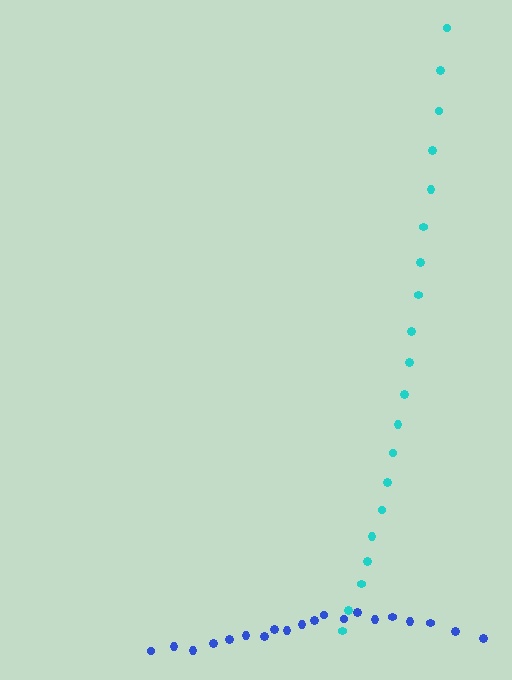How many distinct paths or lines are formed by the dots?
There are 2 distinct paths.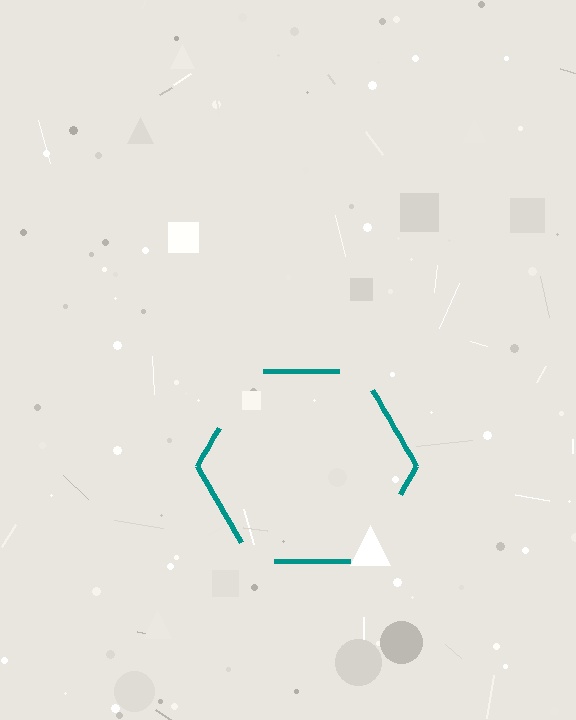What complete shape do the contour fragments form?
The contour fragments form a hexagon.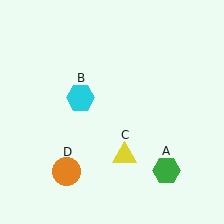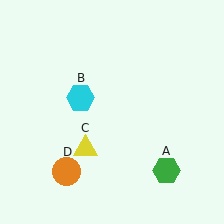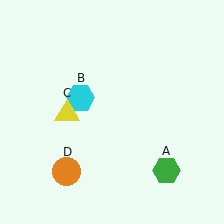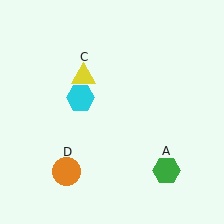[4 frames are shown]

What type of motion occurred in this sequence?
The yellow triangle (object C) rotated clockwise around the center of the scene.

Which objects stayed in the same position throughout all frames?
Green hexagon (object A) and cyan hexagon (object B) and orange circle (object D) remained stationary.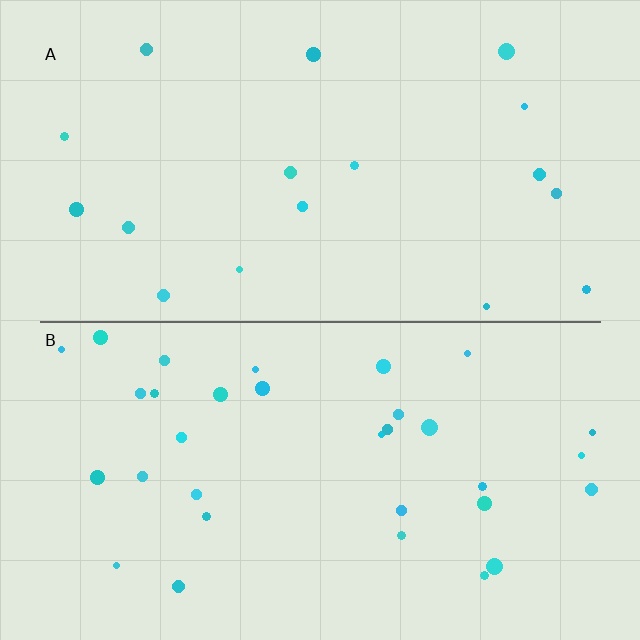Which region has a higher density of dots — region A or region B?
B (the bottom).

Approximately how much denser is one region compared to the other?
Approximately 1.9× — region B over region A.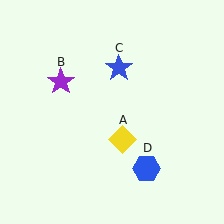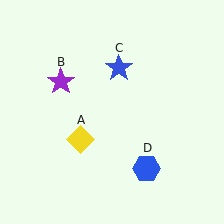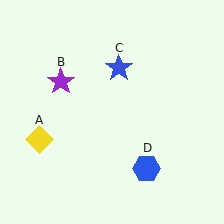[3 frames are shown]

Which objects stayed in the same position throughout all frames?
Purple star (object B) and blue star (object C) and blue hexagon (object D) remained stationary.